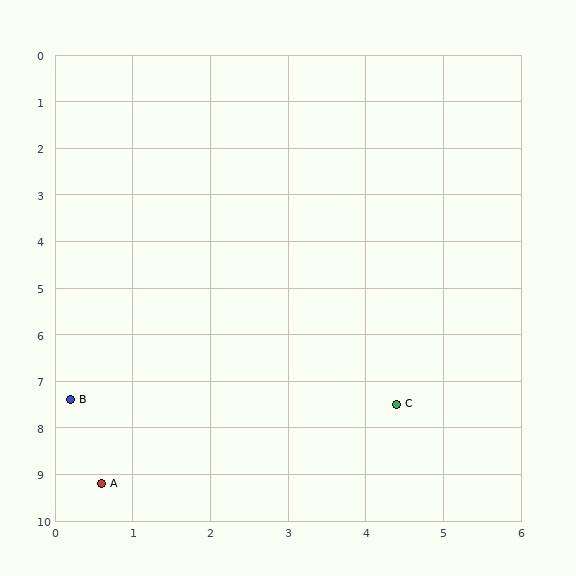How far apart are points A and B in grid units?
Points A and B are about 1.8 grid units apart.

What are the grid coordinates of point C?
Point C is at approximately (4.4, 7.5).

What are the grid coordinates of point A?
Point A is at approximately (0.6, 9.2).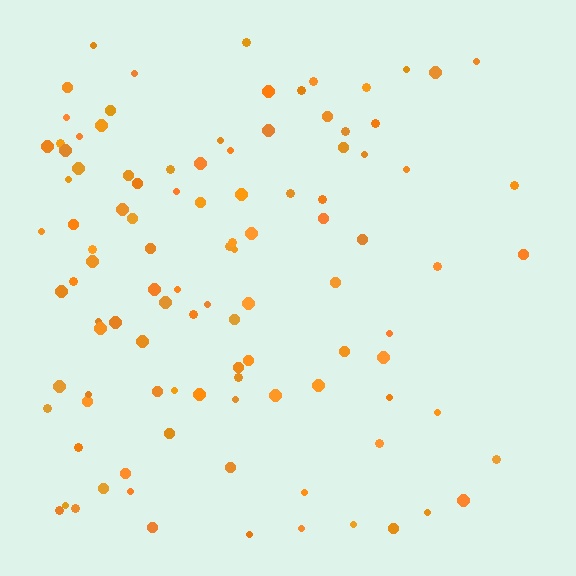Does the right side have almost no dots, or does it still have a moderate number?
Still a moderate number, just noticeably fewer than the left.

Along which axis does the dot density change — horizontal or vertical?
Horizontal.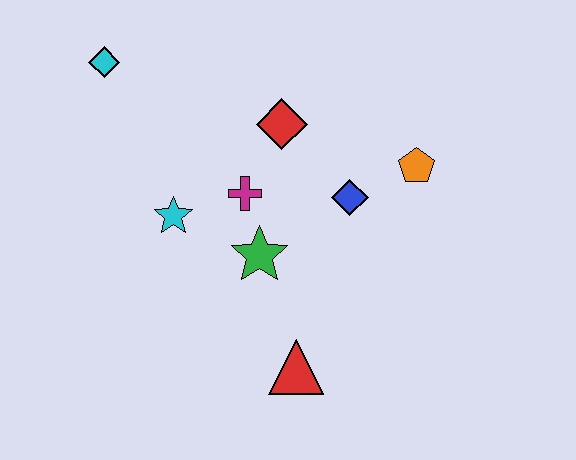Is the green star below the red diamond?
Yes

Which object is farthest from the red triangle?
The cyan diamond is farthest from the red triangle.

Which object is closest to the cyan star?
The magenta cross is closest to the cyan star.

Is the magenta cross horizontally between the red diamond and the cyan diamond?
Yes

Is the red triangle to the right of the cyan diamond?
Yes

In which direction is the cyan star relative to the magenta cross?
The cyan star is to the left of the magenta cross.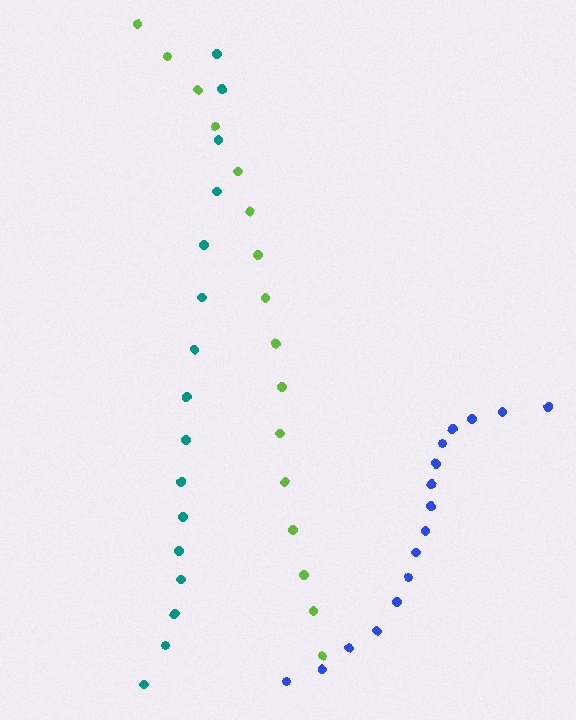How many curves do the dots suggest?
There are 3 distinct paths.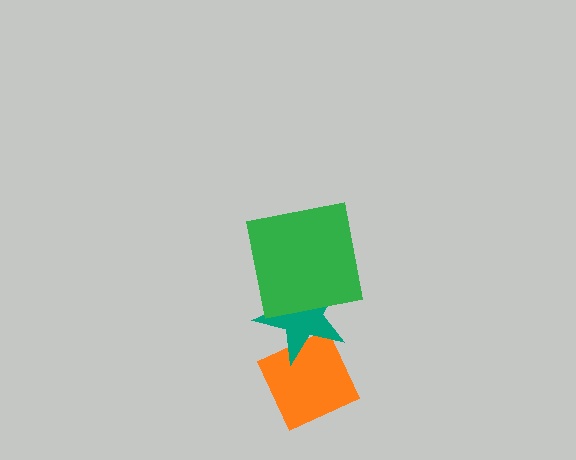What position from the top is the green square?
The green square is 1st from the top.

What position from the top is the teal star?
The teal star is 2nd from the top.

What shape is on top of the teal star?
The green square is on top of the teal star.